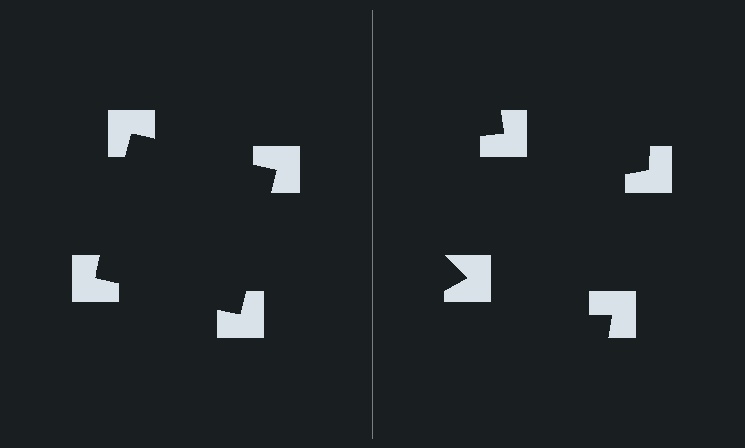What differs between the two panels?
The notched squares are positioned identically on both sides; only the wedge orientations differ. On the left they align to a square; on the right they are misaligned.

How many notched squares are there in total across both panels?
8 — 4 on each side.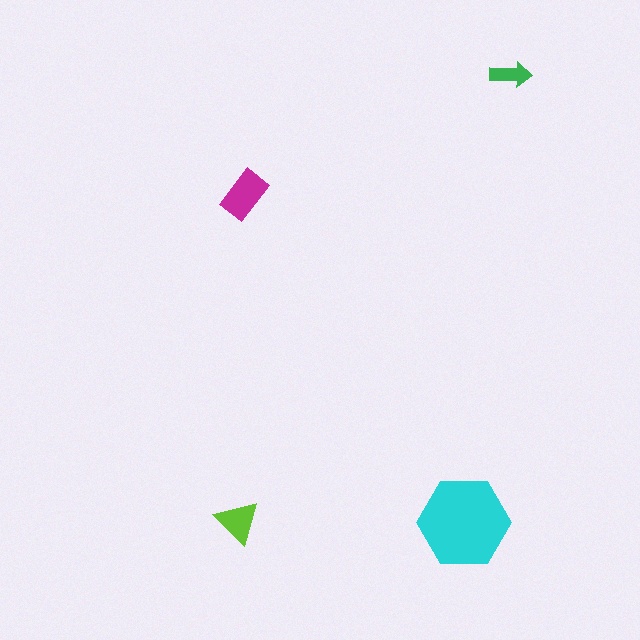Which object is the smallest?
The green arrow.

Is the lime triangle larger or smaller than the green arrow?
Larger.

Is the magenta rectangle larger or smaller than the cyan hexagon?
Smaller.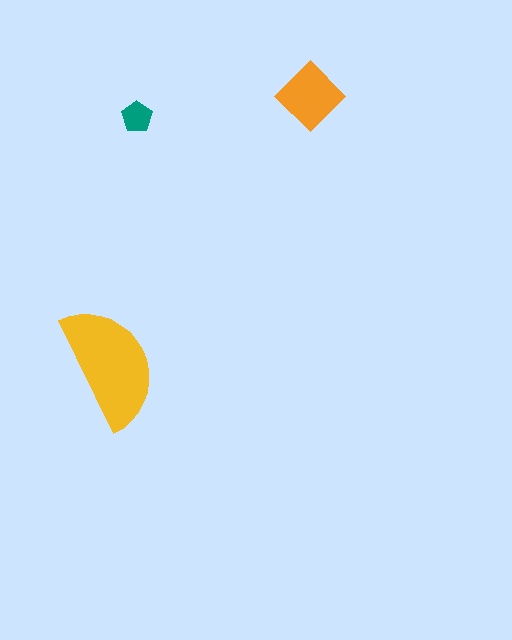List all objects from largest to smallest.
The yellow semicircle, the orange diamond, the teal pentagon.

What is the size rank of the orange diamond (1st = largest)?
2nd.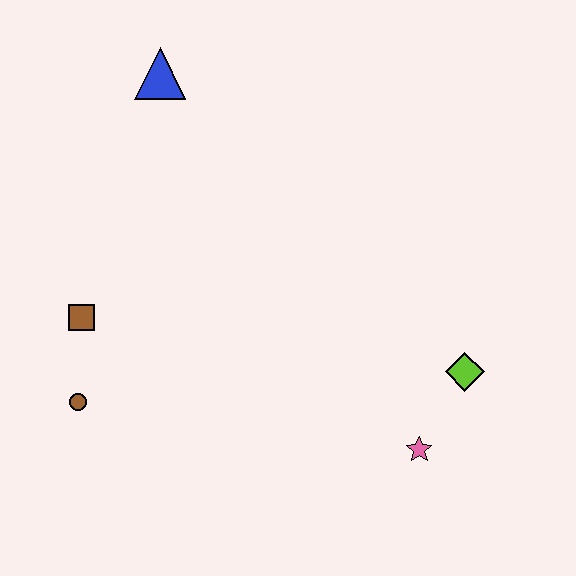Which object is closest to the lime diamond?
The pink star is closest to the lime diamond.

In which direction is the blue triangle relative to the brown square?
The blue triangle is above the brown square.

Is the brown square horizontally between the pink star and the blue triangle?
No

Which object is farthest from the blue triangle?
The pink star is farthest from the blue triangle.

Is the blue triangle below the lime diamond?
No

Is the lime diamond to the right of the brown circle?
Yes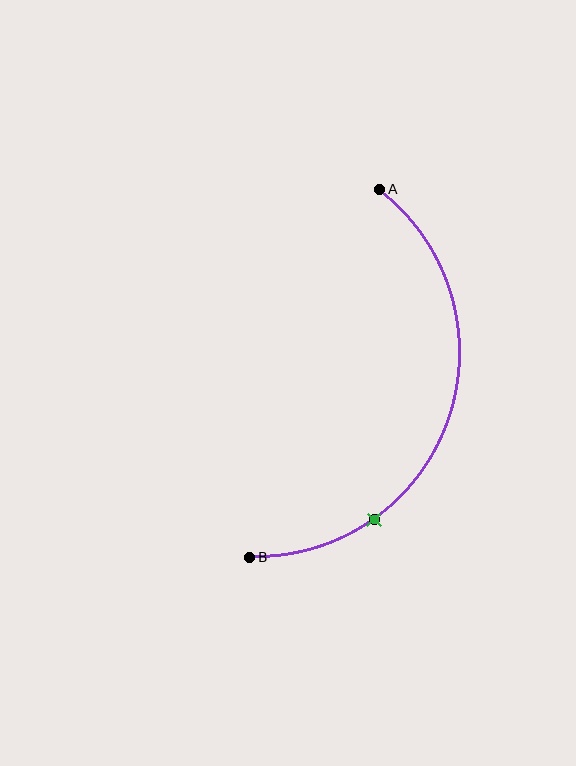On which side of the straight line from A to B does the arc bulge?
The arc bulges to the right of the straight line connecting A and B.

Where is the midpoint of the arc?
The arc midpoint is the point on the curve farthest from the straight line joining A and B. It sits to the right of that line.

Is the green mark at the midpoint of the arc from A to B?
No. The green mark lies on the arc but is closer to endpoint B. The arc midpoint would be at the point on the curve equidistant along the arc from both A and B.